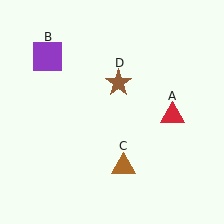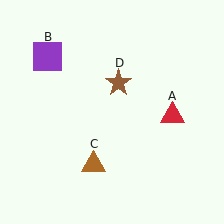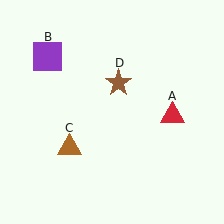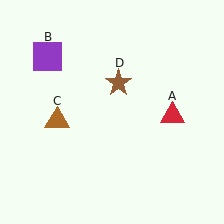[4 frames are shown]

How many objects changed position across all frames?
1 object changed position: brown triangle (object C).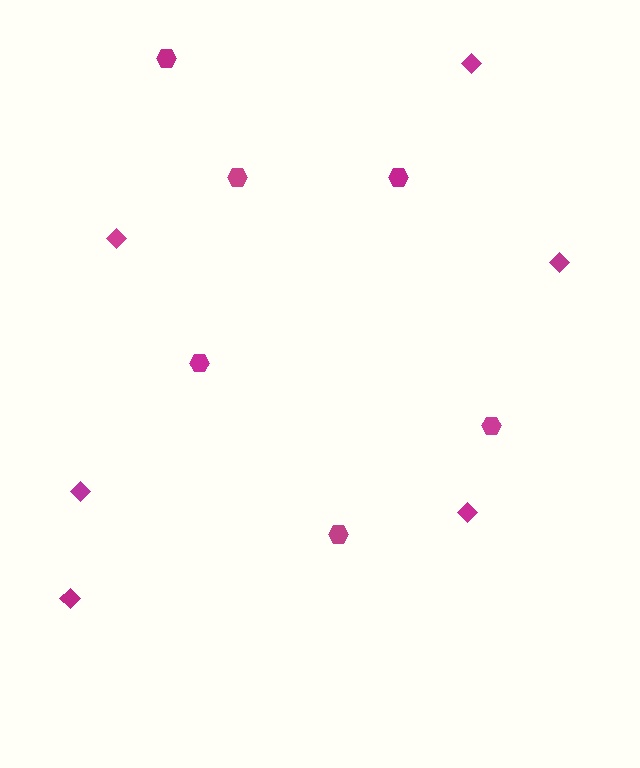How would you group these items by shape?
There are 2 groups: one group of diamonds (6) and one group of hexagons (6).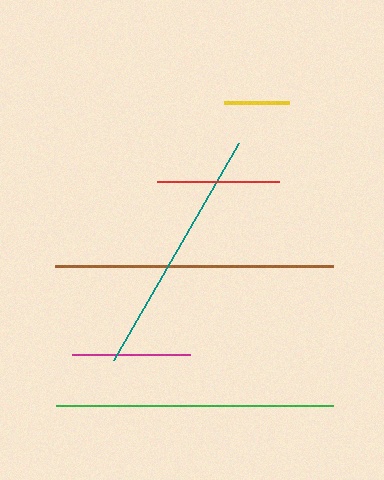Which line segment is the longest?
The brown line is the longest at approximately 278 pixels.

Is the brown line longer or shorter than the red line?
The brown line is longer than the red line.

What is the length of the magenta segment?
The magenta segment is approximately 118 pixels long.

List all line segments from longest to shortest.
From longest to shortest: brown, green, teal, red, magenta, yellow.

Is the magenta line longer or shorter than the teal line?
The teal line is longer than the magenta line.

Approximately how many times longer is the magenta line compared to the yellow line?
The magenta line is approximately 1.8 times the length of the yellow line.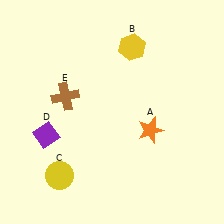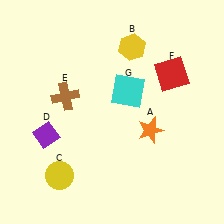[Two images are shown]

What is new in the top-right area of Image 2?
A red square (F) was added in the top-right area of Image 2.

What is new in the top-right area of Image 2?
A cyan square (G) was added in the top-right area of Image 2.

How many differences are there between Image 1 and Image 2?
There are 2 differences between the two images.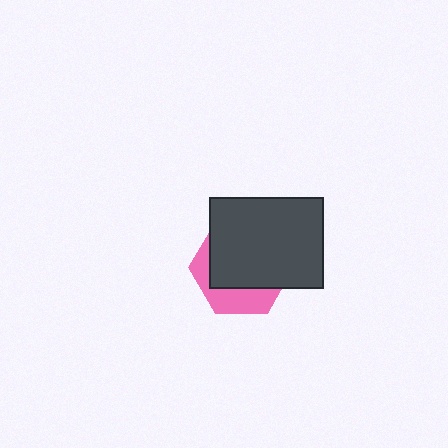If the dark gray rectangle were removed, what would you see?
You would see the complete pink hexagon.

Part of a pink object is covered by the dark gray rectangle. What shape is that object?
It is a hexagon.